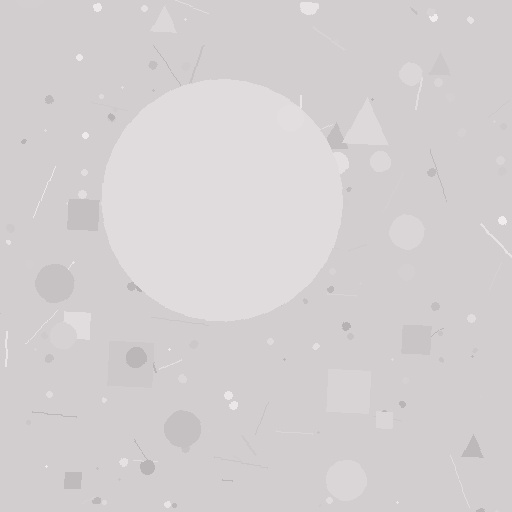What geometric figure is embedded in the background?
A circle is embedded in the background.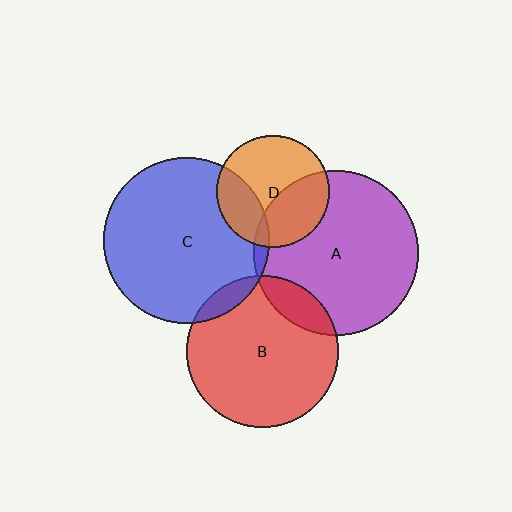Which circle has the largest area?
Circle C (blue).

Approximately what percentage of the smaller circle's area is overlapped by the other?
Approximately 35%.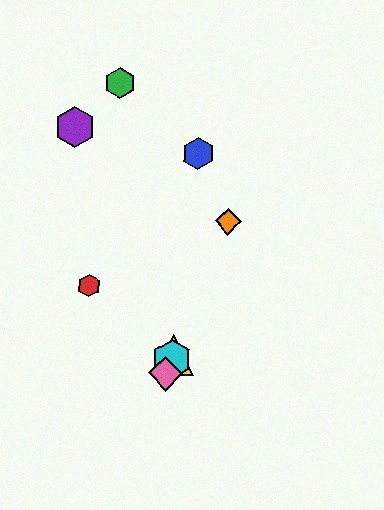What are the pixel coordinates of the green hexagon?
The green hexagon is at (120, 83).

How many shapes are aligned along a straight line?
4 shapes (the yellow triangle, the orange diamond, the cyan hexagon, the pink diamond) are aligned along a straight line.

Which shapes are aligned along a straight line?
The yellow triangle, the orange diamond, the cyan hexagon, the pink diamond are aligned along a straight line.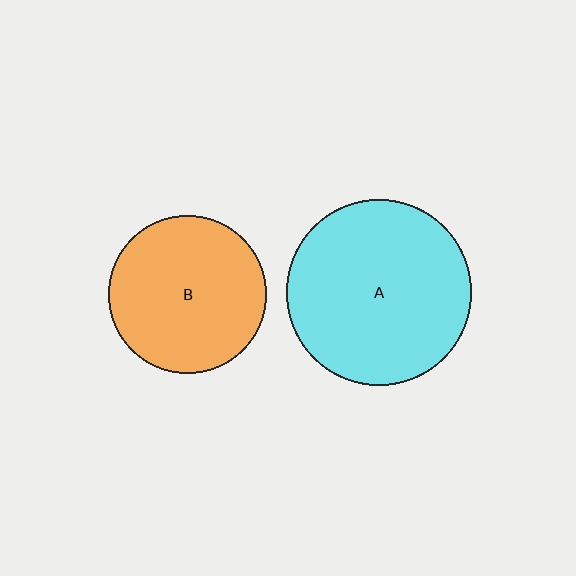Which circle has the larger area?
Circle A (cyan).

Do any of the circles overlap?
No, none of the circles overlap.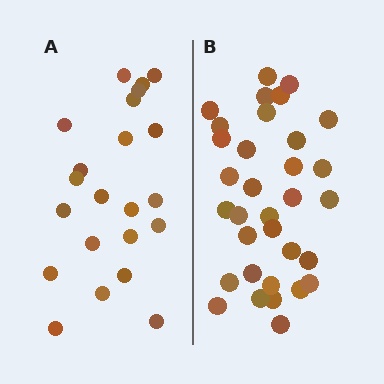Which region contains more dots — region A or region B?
Region B (the right region) has more dots.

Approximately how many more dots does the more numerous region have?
Region B has roughly 12 or so more dots than region A.